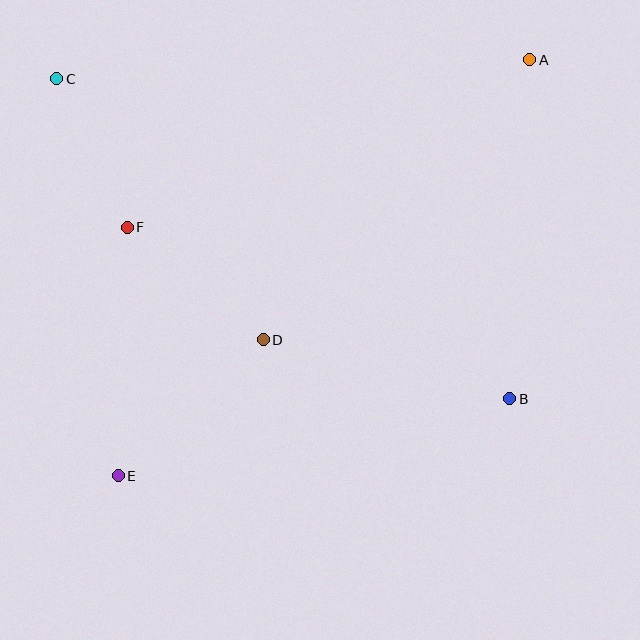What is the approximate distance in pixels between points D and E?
The distance between D and E is approximately 199 pixels.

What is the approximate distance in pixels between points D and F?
The distance between D and F is approximately 177 pixels.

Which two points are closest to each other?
Points C and F are closest to each other.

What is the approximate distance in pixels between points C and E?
The distance between C and E is approximately 402 pixels.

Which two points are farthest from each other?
Points A and E are farthest from each other.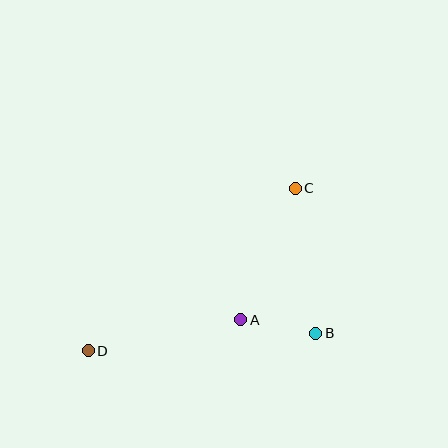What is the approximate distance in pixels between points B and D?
The distance between B and D is approximately 228 pixels.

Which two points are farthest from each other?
Points C and D are farthest from each other.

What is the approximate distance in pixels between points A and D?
The distance between A and D is approximately 156 pixels.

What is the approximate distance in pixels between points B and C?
The distance between B and C is approximately 146 pixels.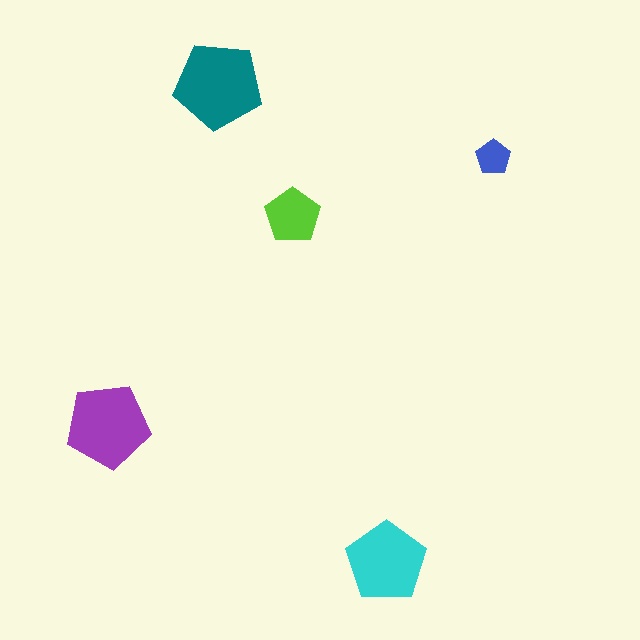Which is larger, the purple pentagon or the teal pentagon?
The teal one.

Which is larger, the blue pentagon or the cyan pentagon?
The cyan one.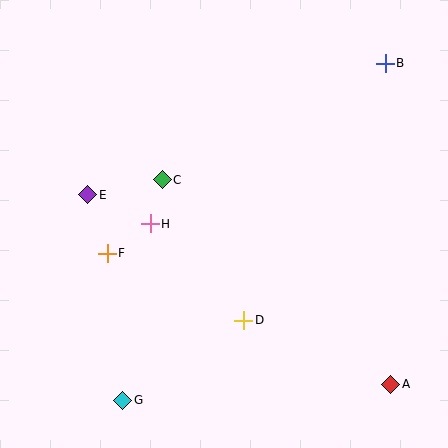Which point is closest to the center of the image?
Point H at (150, 224) is closest to the center.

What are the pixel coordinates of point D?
Point D is at (244, 320).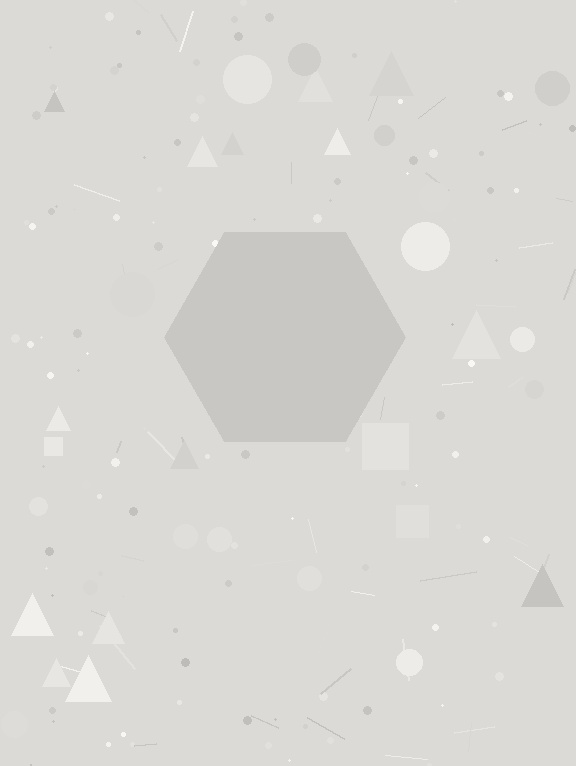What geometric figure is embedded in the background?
A hexagon is embedded in the background.